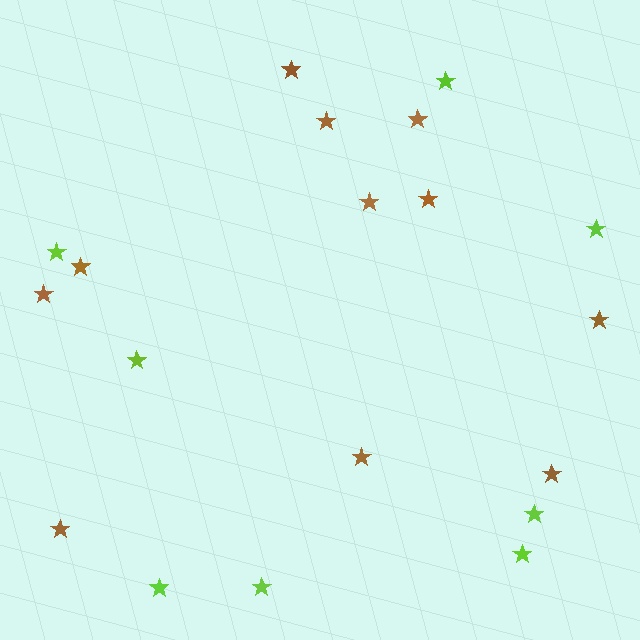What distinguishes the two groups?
There are 2 groups: one group of brown stars (11) and one group of lime stars (8).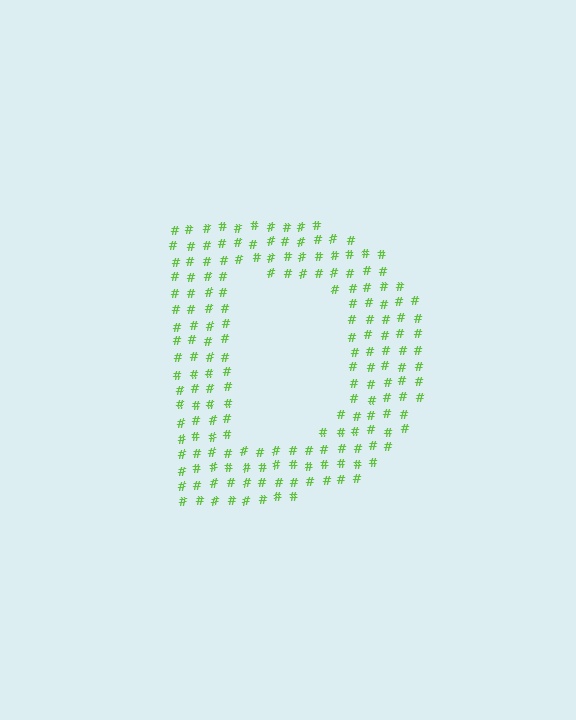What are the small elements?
The small elements are hash symbols.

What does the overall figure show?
The overall figure shows the letter D.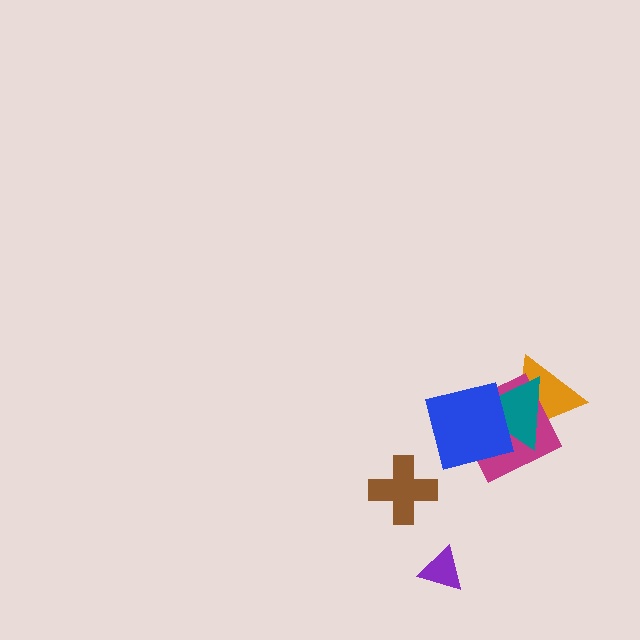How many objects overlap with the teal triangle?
3 objects overlap with the teal triangle.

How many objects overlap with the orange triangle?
2 objects overlap with the orange triangle.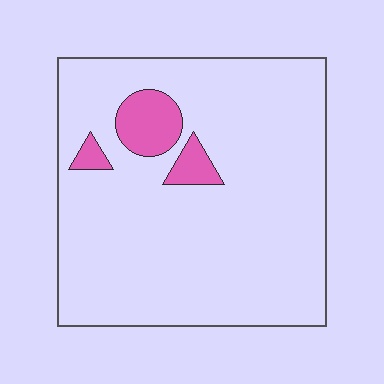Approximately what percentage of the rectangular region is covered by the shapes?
Approximately 10%.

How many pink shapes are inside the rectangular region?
3.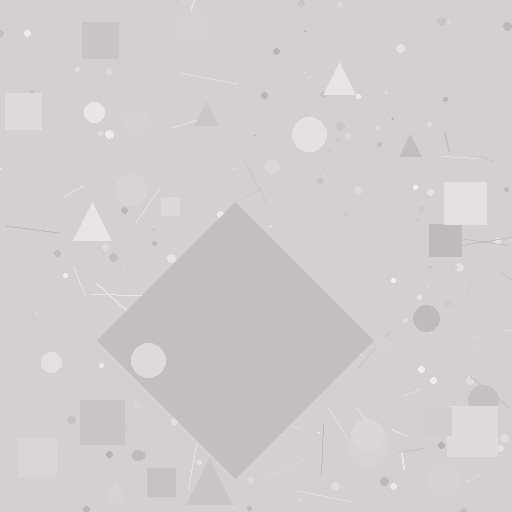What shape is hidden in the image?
A diamond is hidden in the image.